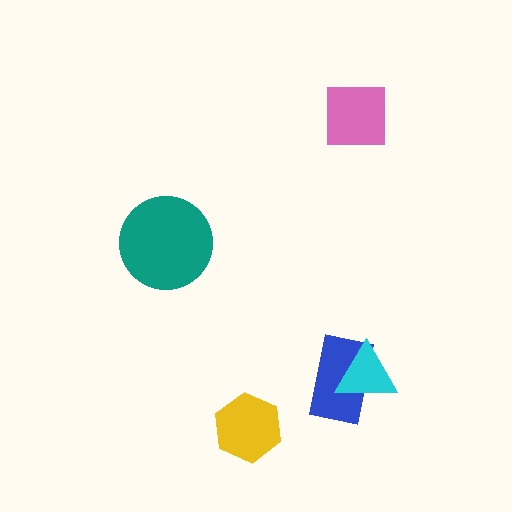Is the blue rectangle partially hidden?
Yes, it is partially covered by another shape.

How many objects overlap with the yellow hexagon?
0 objects overlap with the yellow hexagon.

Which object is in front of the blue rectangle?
The cyan triangle is in front of the blue rectangle.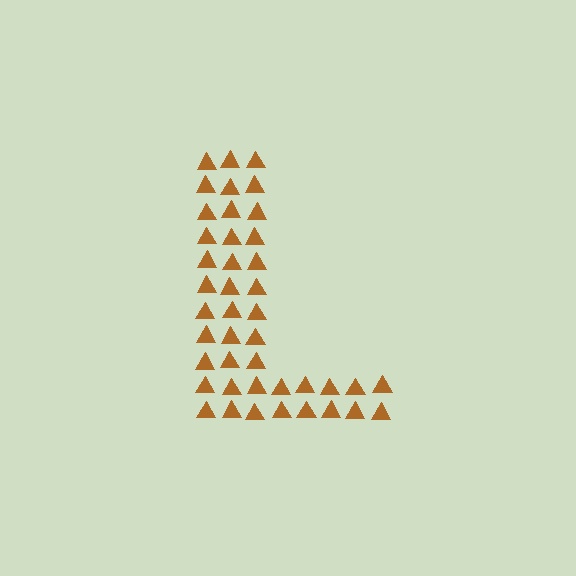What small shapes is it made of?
It is made of small triangles.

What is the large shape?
The large shape is the letter L.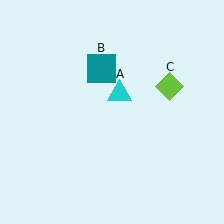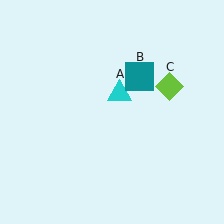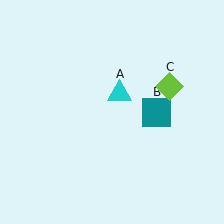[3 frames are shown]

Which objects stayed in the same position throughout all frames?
Cyan triangle (object A) and lime diamond (object C) remained stationary.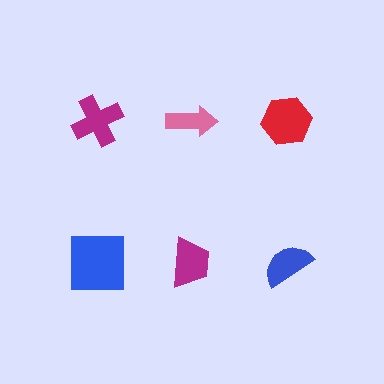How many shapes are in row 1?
3 shapes.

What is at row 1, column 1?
A magenta cross.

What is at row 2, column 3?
A blue semicircle.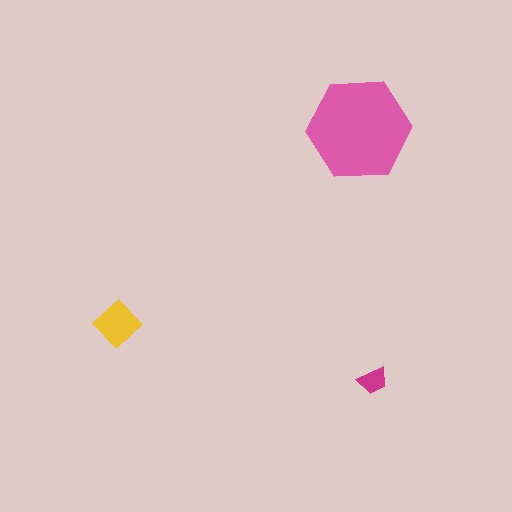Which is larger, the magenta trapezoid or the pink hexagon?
The pink hexagon.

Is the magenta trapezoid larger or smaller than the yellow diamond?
Smaller.